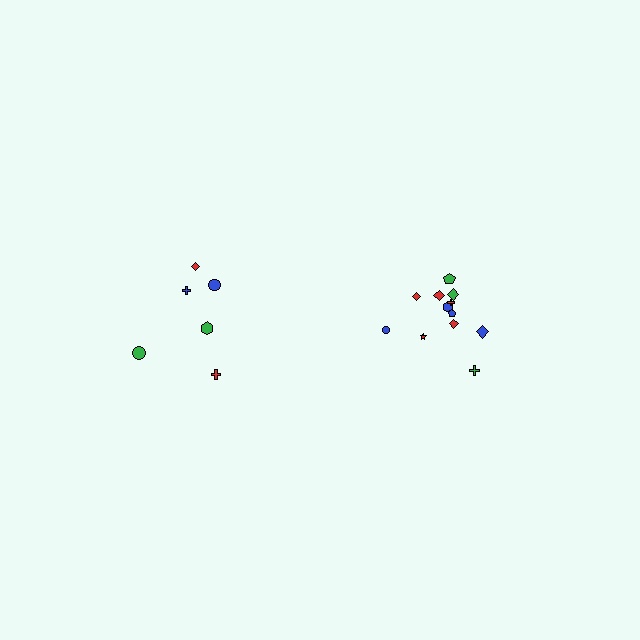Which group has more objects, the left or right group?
The right group.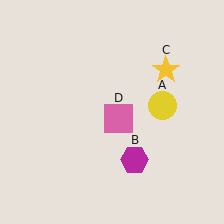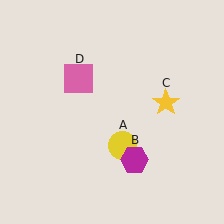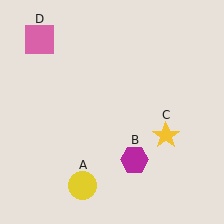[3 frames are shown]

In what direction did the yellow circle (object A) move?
The yellow circle (object A) moved down and to the left.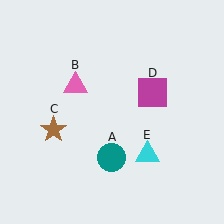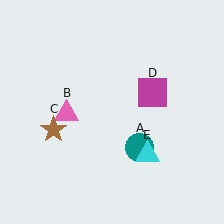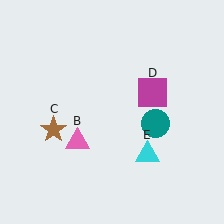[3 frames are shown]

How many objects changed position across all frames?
2 objects changed position: teal circle (object A), pink triangle (object B).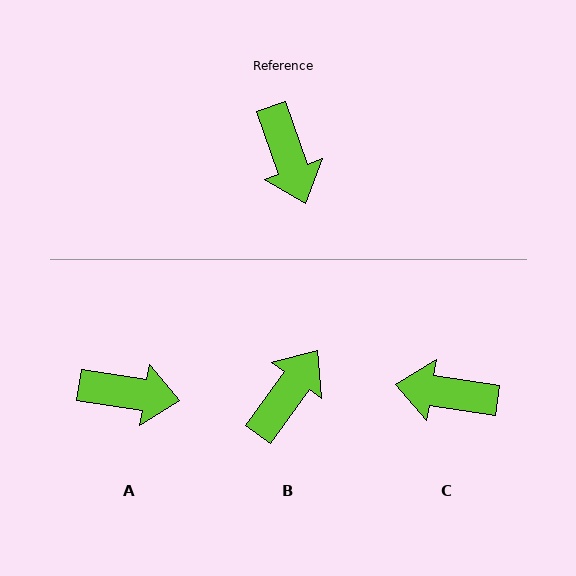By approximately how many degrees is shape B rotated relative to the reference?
Approximately 125 degrees counter-clockwise.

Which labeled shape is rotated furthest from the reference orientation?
B, about 125 degrees away.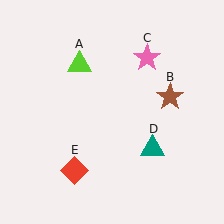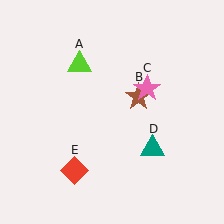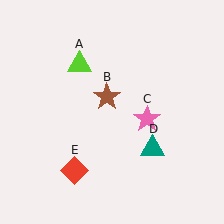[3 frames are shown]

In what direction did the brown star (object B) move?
The brown star (object B) moved left.